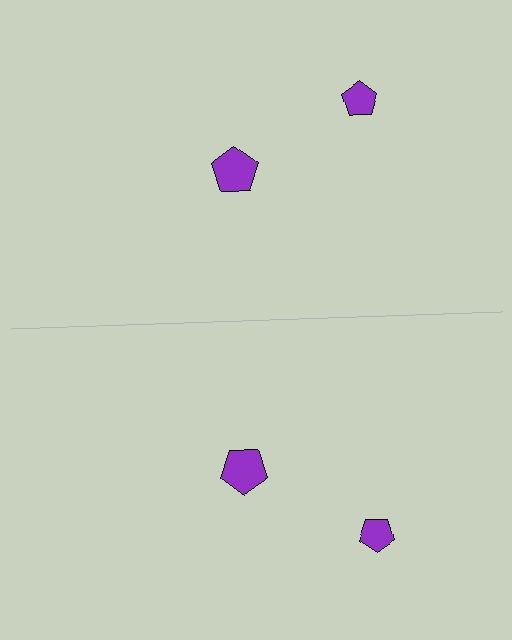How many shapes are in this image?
There are 4 shapes in this image.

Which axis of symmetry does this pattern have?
The pattern has a horizontal axis of symmetry running through the center of the image.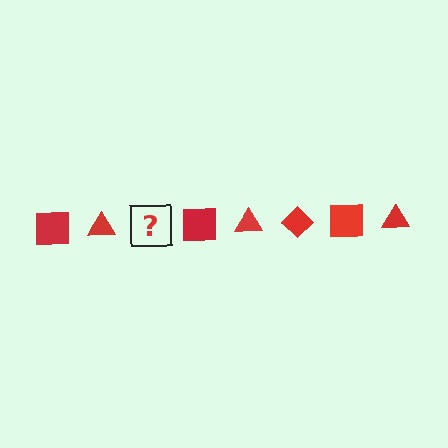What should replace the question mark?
The question mark should be replaced with a red diamond.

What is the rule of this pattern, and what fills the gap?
The rule is that the pattern cycles through square, triangle, diamond shapes in red. The gap should be filled with a red diamond.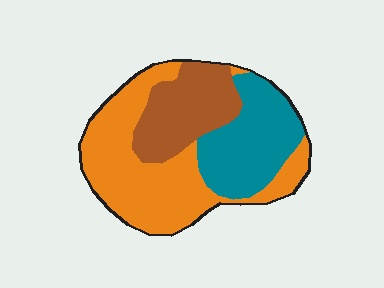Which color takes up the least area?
Brown, at roughly 25%.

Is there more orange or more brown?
Orange.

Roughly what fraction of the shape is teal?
Teal takes up between a quarter and a half of the shape.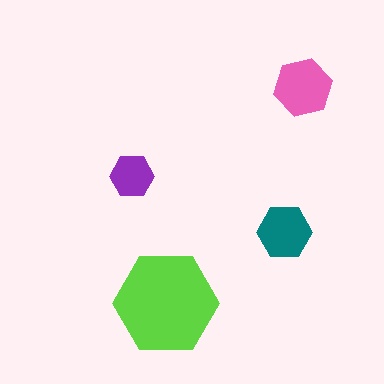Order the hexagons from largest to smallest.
the lime one, the pink one, the teal one, the purple one.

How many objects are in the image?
There are 4 objects in the image.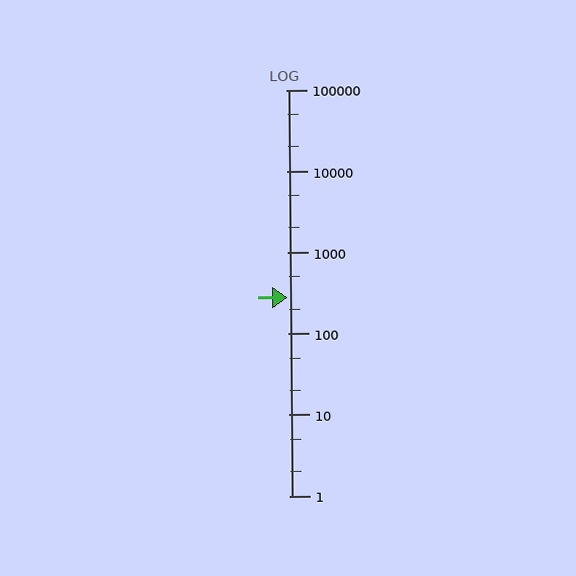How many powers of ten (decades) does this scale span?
The scale spans 5 decades, from 1 to 100000.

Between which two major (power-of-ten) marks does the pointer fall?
The pointer is between 100 and 1000.